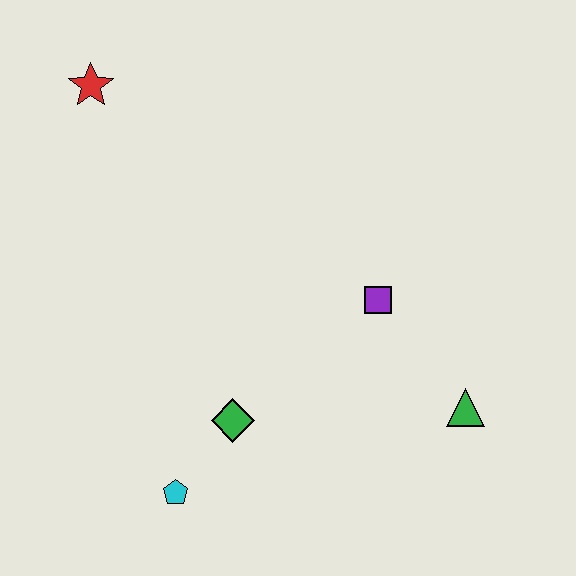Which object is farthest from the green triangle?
The red star is farthest from the green triangle.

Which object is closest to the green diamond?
The cyan pentagon is closest to the green diamond.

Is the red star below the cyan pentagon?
No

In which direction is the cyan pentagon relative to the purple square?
The cyan pentagon is to the left of the purple square.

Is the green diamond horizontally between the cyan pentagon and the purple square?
Yes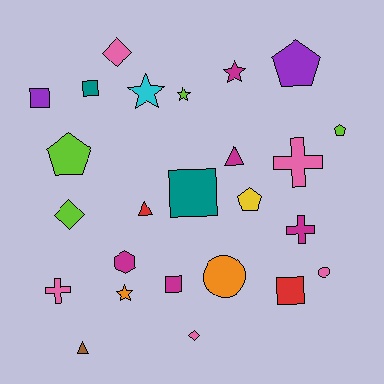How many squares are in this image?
There are 5 squares.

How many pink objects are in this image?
There are 5 pink objects.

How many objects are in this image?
There are 25 objects.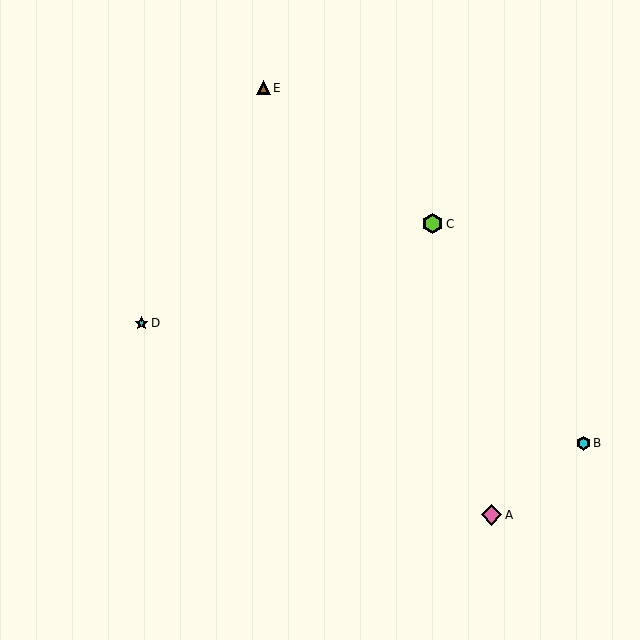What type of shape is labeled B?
Shape B is a cyan hexagon.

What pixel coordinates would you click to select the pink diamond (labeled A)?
Click at (491, 515) to select the pink diamond A.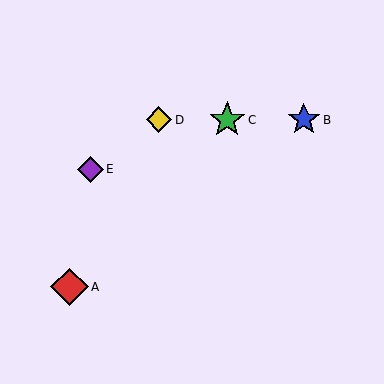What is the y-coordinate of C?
Object C is at y≈120.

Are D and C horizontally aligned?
Yes, both are at y≈120.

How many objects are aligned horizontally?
3 objects (B, C, D) are aligned horizontally.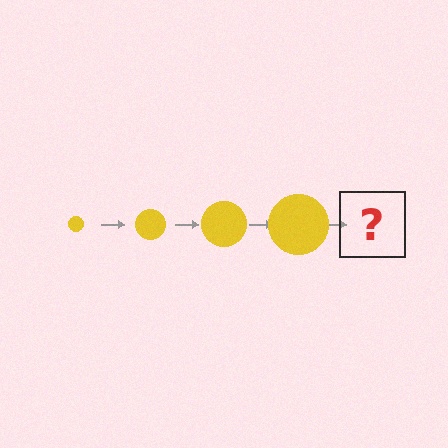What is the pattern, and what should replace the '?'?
The pattern is that the circle gets progressively larger each step. The '?' should be a yellow circle, larger than the previous one.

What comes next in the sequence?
The next element should be a yellow circle, larger than the previous one.